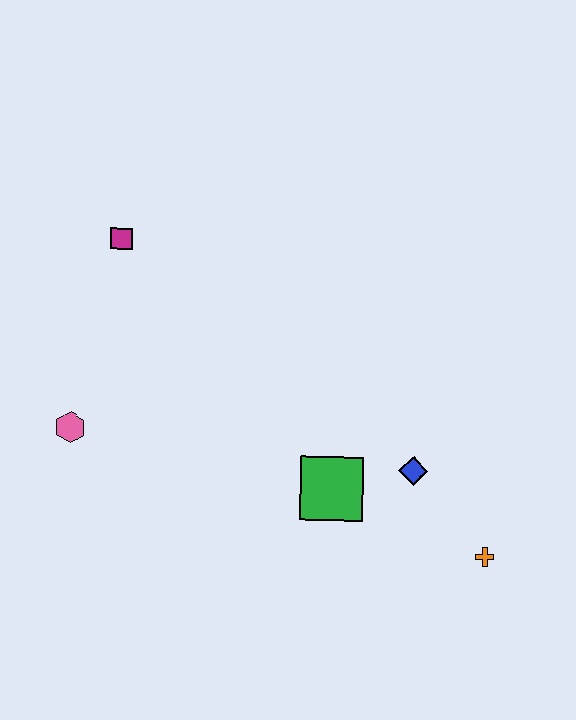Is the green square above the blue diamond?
No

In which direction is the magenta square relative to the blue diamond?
The magenta square is to the left of the blue diamond.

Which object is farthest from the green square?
The magenta square is farthest from the green square.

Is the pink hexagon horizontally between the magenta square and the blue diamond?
No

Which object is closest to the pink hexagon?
The magenta square is closest to the pink hexagon.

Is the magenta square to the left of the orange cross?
Yes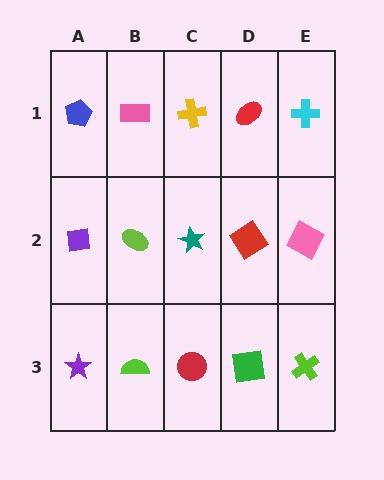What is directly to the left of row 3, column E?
A green square.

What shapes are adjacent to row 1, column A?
A purple square (row 2, column A), a pink rectangle (row 1, column B).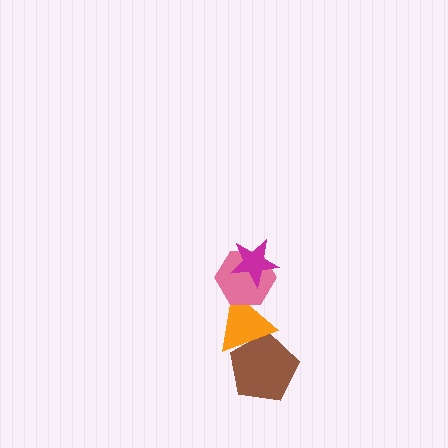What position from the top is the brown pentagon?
The brown pentagon is 4th from the top.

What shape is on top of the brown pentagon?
The orange triangle is on top of the brown pentagon.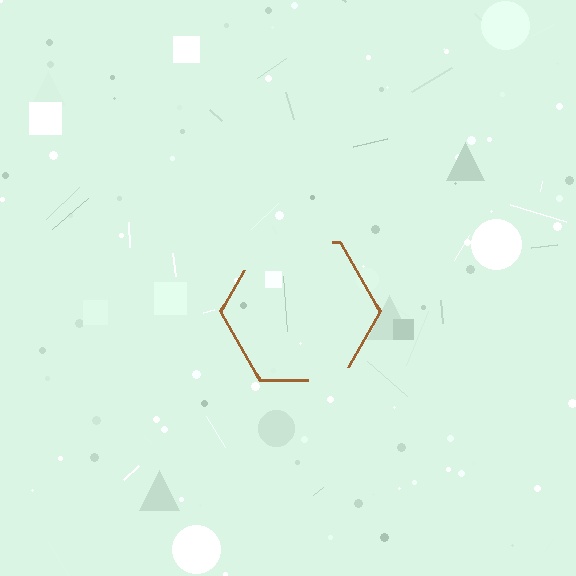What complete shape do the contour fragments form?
The contour fragments form a hexagon.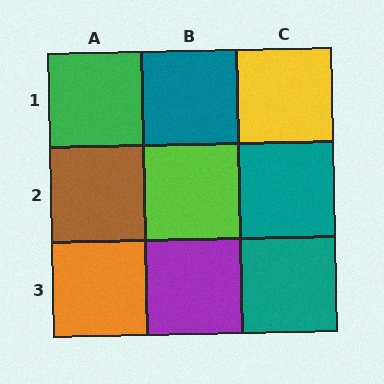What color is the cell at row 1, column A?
Green.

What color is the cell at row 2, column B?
Lime.